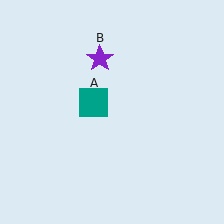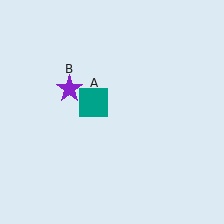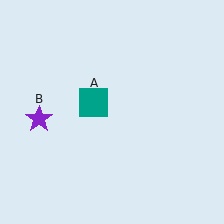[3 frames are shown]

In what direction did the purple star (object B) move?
The purple star (object B) moved down and to the left.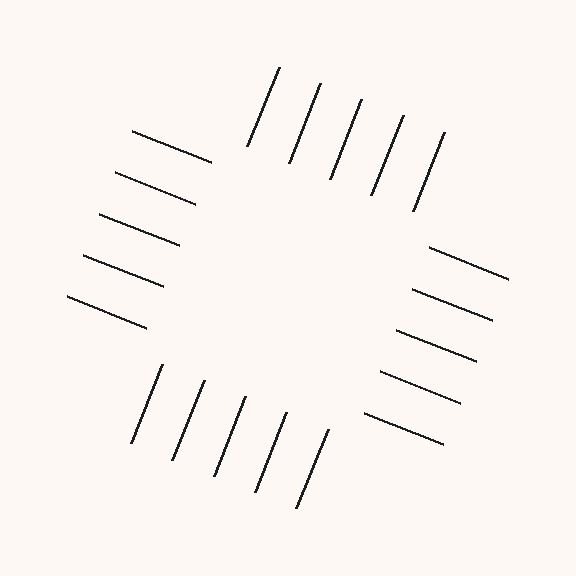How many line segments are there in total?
20 — 5 along each of the 4 edges.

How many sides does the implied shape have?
4 sides — the line-ends trace a square.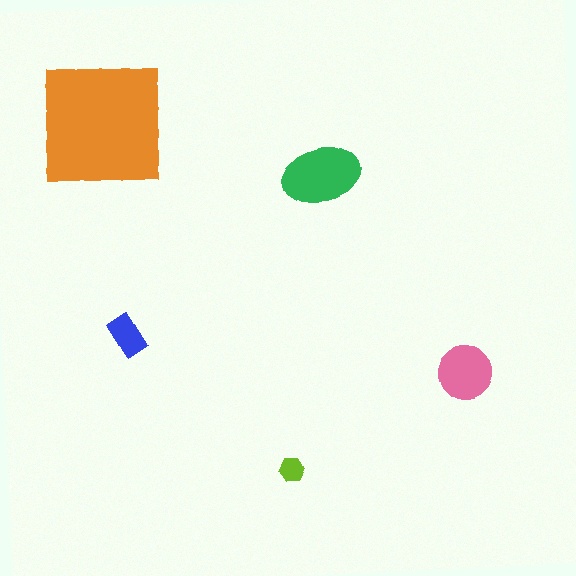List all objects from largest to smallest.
The orange square, the green ellipse, the pink circle, the blue rectangle, the lime hexagon.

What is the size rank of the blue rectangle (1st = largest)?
4th.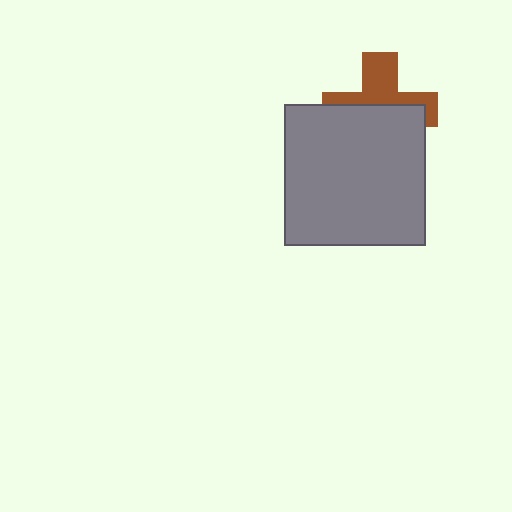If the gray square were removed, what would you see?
You would see the complete brown cross.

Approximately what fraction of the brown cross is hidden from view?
Roughly 56% of the brown cross is hidden behind the gray square.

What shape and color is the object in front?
The object in front is a gray square.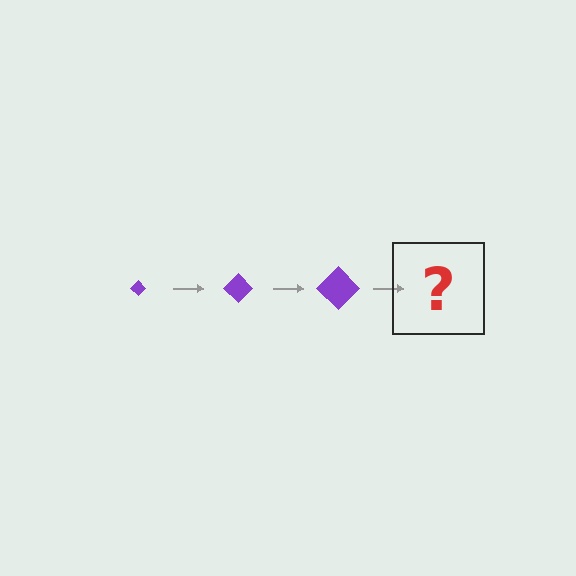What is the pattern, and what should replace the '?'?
The pattern is that the diamond gets progressively larger each step. The '?' should be a purple diamond, larger than the previous one.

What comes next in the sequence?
The next element should be a purple diamond, larger than the previous one.